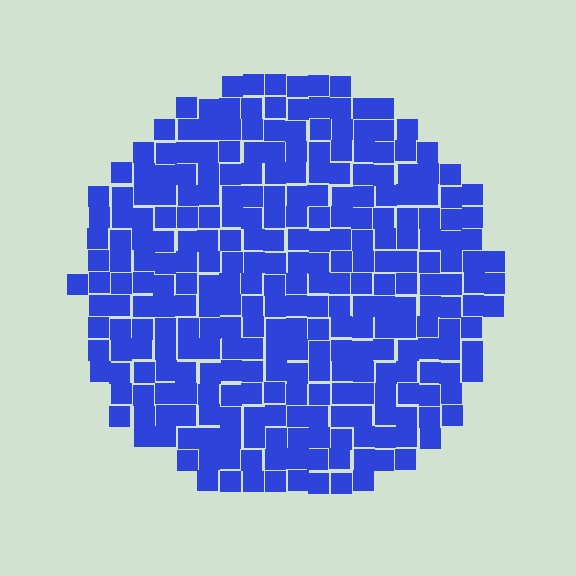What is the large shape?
The large shape is a circle.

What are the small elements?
The small elements are squares.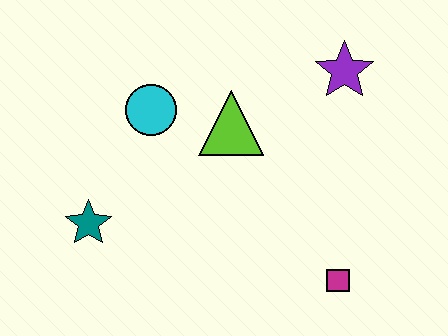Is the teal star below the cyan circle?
Yes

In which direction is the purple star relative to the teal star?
The purple star is to the right of the teal star.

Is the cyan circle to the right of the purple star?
No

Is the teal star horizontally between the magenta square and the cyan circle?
No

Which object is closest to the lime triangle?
The cyan circle is closest to the lime triangle.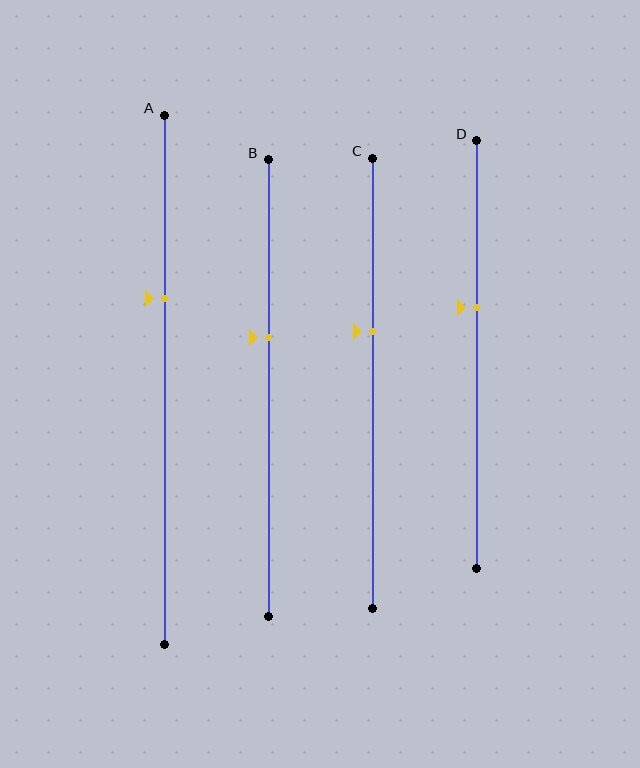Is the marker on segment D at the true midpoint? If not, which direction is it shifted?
No, the marker on segment D is shifted upward by about 11% of the segment length.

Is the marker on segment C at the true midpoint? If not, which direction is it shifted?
No, the marker on segment C is shifted upward by about 11% of the segment length.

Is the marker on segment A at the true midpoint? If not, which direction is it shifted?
No, the marker on segment A is shifted upward by about 15% of the segment length.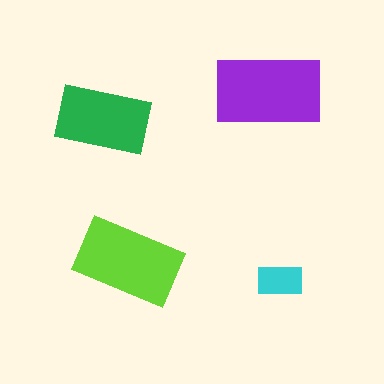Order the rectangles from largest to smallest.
the purple one, the lime one, the green one, the cyan one.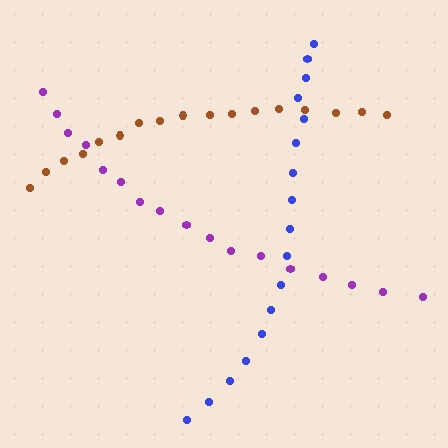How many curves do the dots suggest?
There are 3 distinct paths.